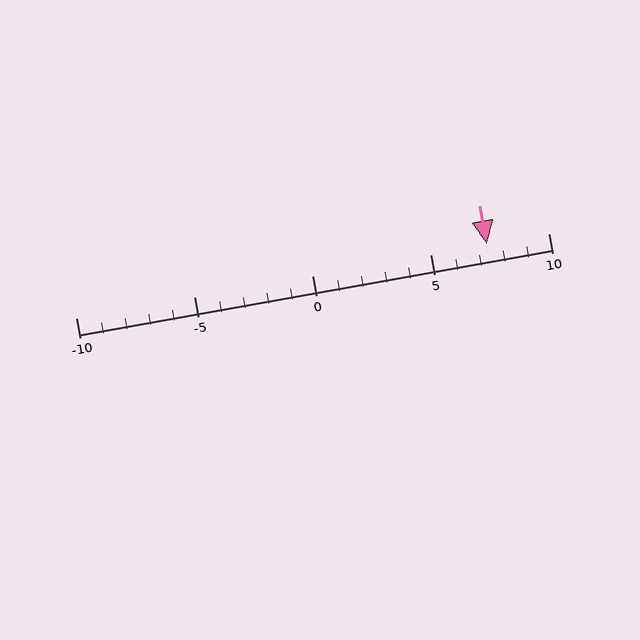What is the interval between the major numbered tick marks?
The major tick marks are spaced 5 units apart.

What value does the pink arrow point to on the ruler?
The pink arrow points to approximately 7.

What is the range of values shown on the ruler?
The ruler shows values from -10 to 10.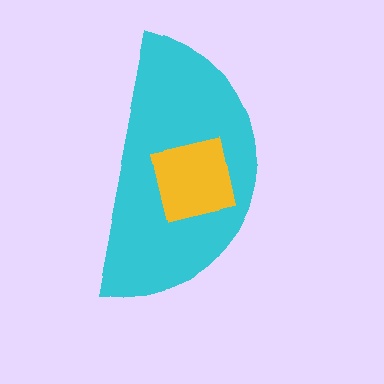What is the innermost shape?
The yellow square.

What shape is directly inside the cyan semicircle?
The yellow square.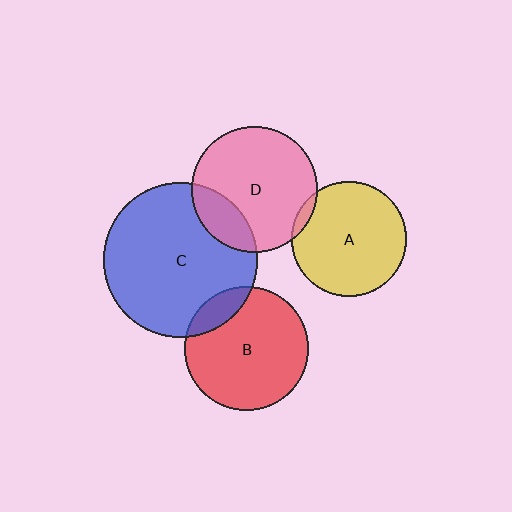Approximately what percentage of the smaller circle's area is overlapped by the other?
Approximately 20%.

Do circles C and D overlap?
Yes.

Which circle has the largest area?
Circle C (blue).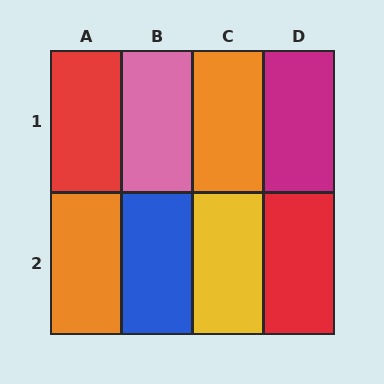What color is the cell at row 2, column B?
Blue.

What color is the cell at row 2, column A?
Orange.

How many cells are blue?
1 cell is blue.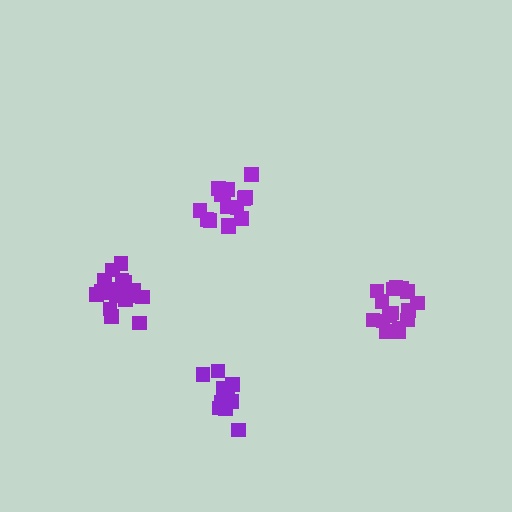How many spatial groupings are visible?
There are 4 spatial groupings.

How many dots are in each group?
Group 1: 17 dots, Group 2: 17 dots, Group 3: 16 dots, Group 4: 11 dots (61 total).